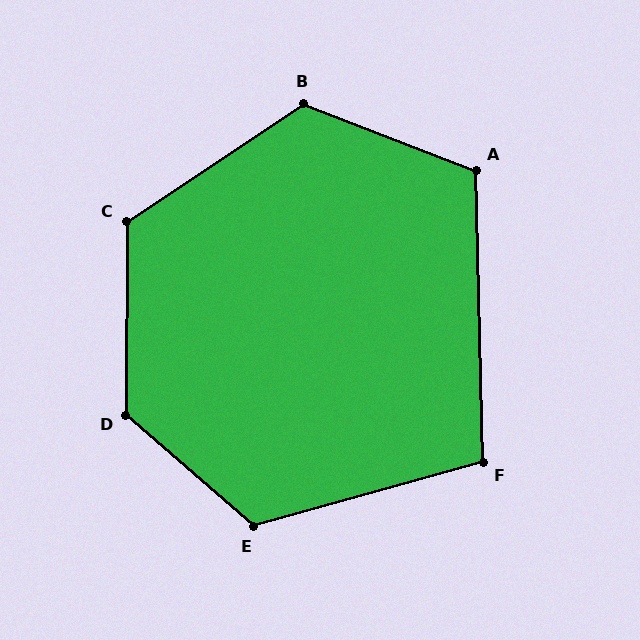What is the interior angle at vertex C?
Approximately 124 degrees (obtuse).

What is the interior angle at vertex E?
Approximately 124 degrees (obtuse).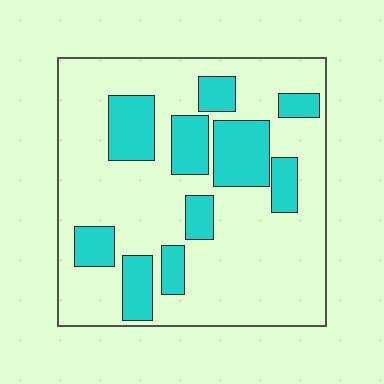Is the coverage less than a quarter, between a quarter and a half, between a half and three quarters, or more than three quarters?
Between a quarter and a half.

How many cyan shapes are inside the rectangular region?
10.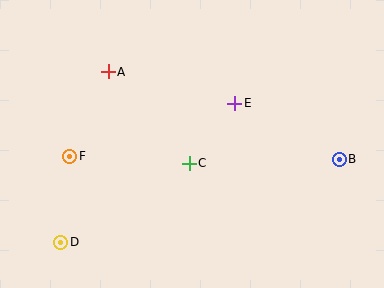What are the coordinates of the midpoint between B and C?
The midpoint between B and C is at (264, 161).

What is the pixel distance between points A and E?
The distance between A and E is 131 pixels.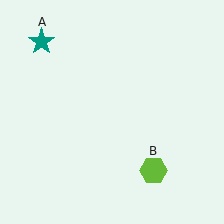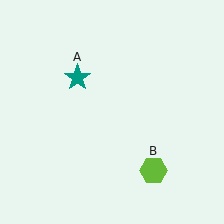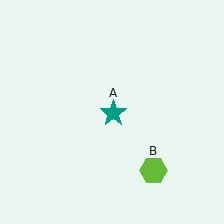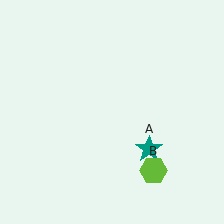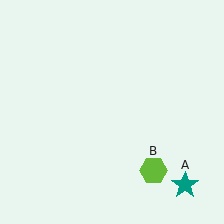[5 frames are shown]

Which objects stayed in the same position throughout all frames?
Lime hexagon (object B) remained stationary.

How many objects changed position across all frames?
1 object changed position: teal star (object A).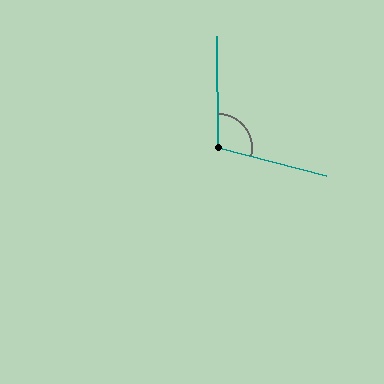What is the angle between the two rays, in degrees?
Approximately 104 degrees.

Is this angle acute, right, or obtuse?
It is obtuse.